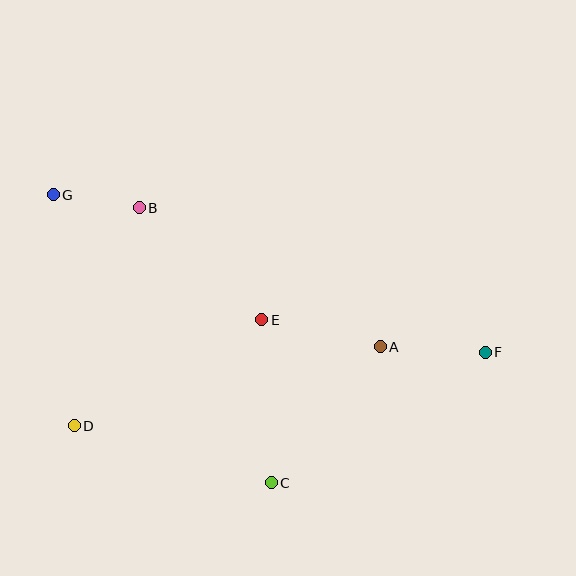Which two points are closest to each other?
Points B and G are closest to each other.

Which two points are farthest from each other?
Points F and G are farthest from each other.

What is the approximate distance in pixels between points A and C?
The distance between A and C is approximately 174 pixels.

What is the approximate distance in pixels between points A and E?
The distance between A and E is approximately 122 pixels.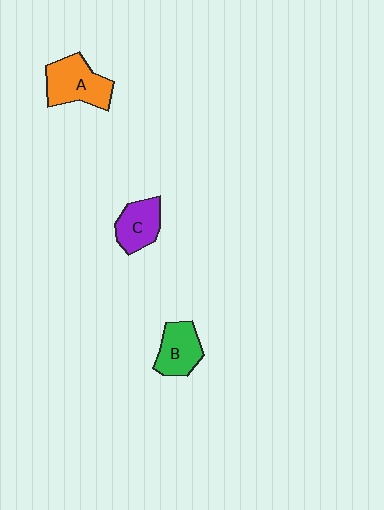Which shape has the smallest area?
Shape C (purple).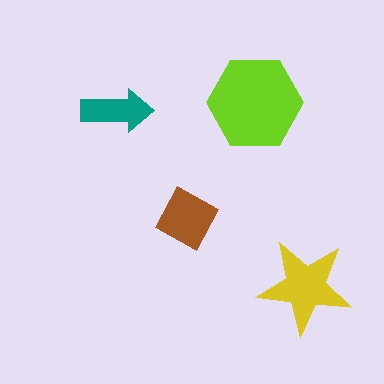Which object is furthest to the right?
The yellow star is rightmost.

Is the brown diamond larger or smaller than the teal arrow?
Larger.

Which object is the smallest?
The teal arrow.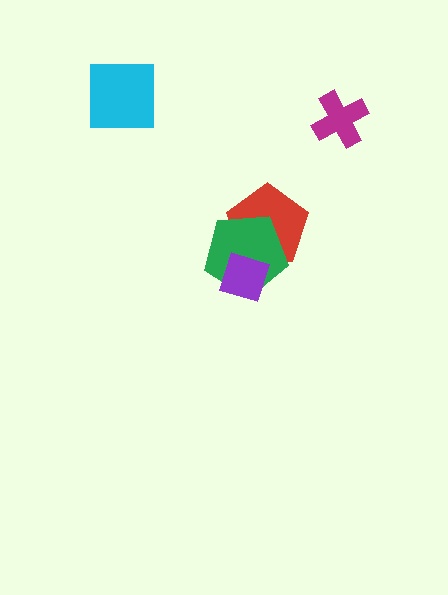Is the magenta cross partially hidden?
No, no other shape covers it.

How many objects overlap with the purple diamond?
2 objects overlap with the purple diamond.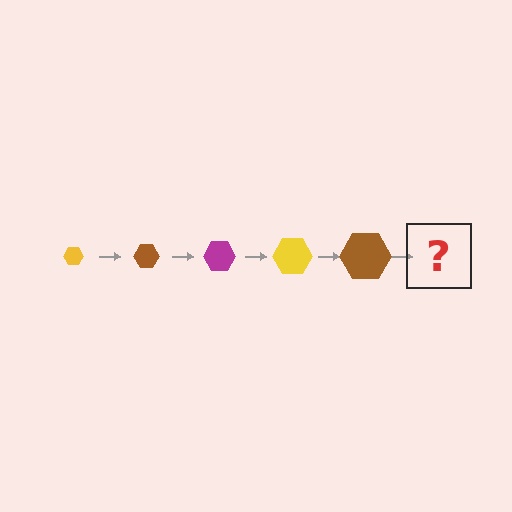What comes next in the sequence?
The next element should be a magenta hexagon, larger than the previous one.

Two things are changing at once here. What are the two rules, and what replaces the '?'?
The two rules are that the hexagon grows larger each step and the color cycles through yellow, brown, and magenta. The '?' should be a magenta hexagon, larger than the previous one.